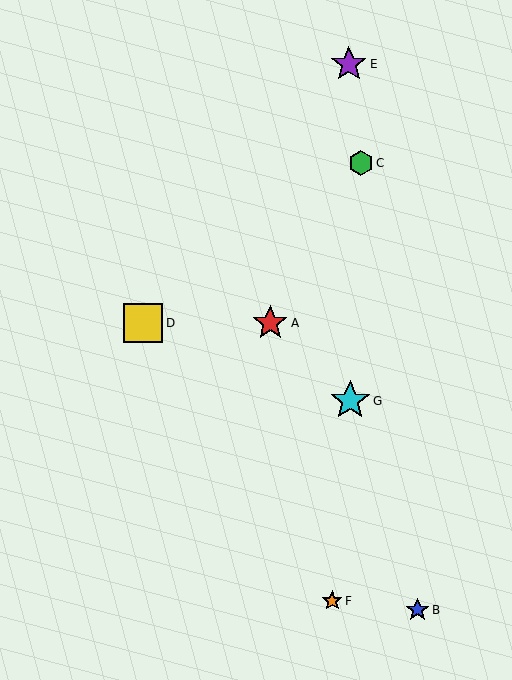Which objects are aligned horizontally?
Objects A, D are aligned horizontally.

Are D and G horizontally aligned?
No, D is at y≈323 and G is at y≈401.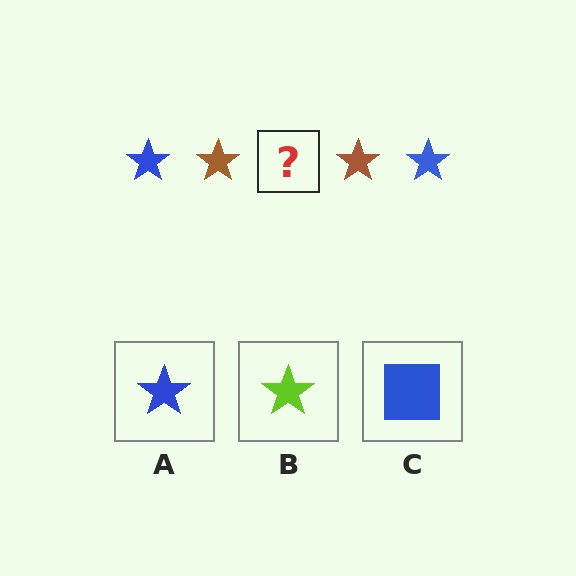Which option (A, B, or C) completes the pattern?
A.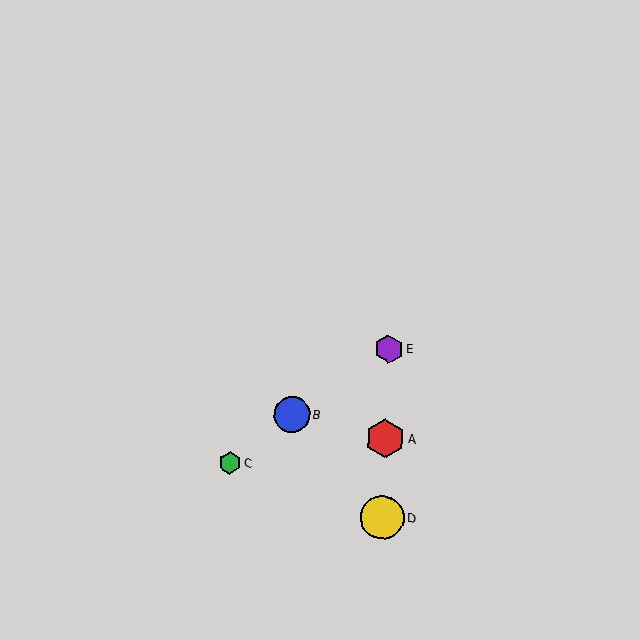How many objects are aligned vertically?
3 objects (A, D, E) are aligned vertically.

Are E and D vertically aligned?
Yes, both are at x≈389.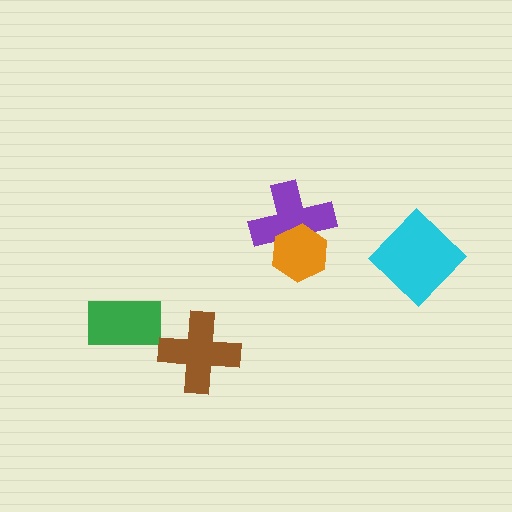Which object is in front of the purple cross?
The orange hexagon is in front of the purple cross.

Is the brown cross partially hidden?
No, no other shape covers it.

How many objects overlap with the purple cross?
1 object overlaps with the purple cross.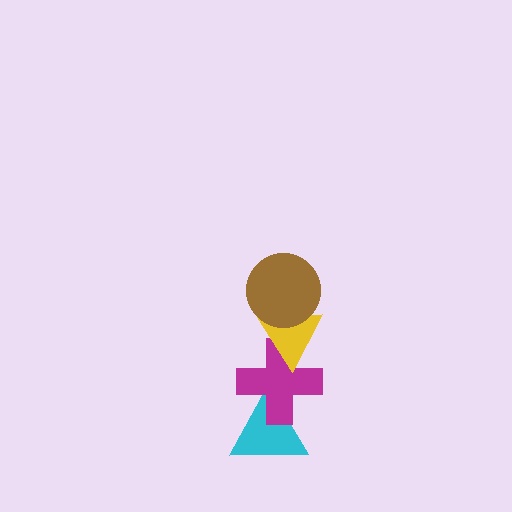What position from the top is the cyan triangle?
The cyan triangle is 4th from the top.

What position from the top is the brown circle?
The brown circle is 1st from the top.